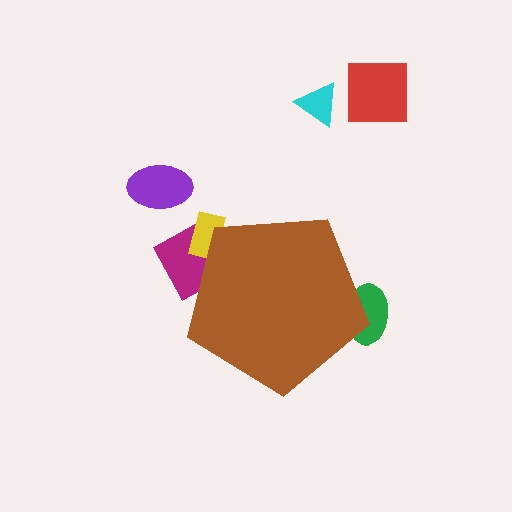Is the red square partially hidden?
No, the red square is fully visible.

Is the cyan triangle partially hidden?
No, the cyan triangle is fully visible.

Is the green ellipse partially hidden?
Yes, the green ellipse is partially hidden behind the brown pentagon.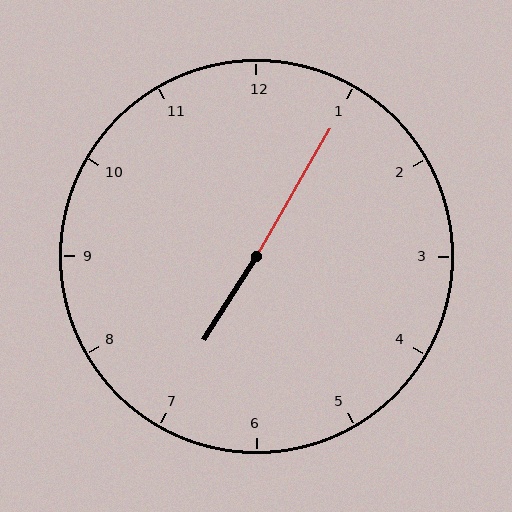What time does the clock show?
7:05.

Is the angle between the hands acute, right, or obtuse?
It is obtuse.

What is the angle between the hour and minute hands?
Approximately 178 degrees.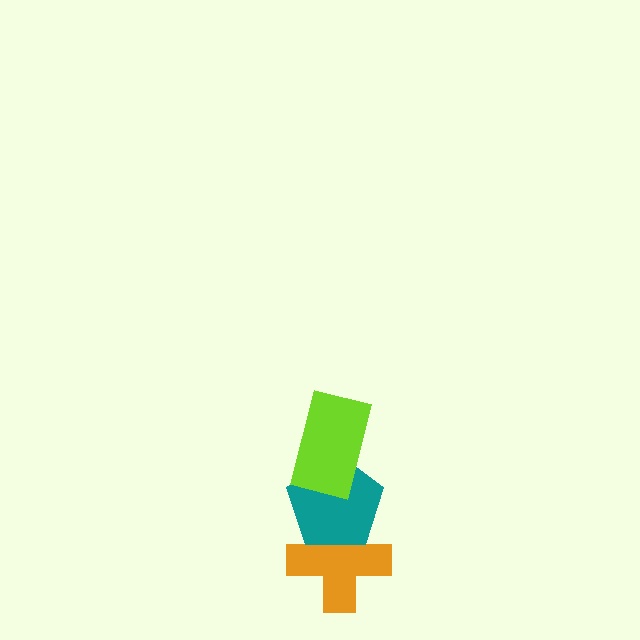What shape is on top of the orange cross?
The teal pentagon is on top of the orange cross.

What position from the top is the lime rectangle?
The lime rectangle is 1st from the top.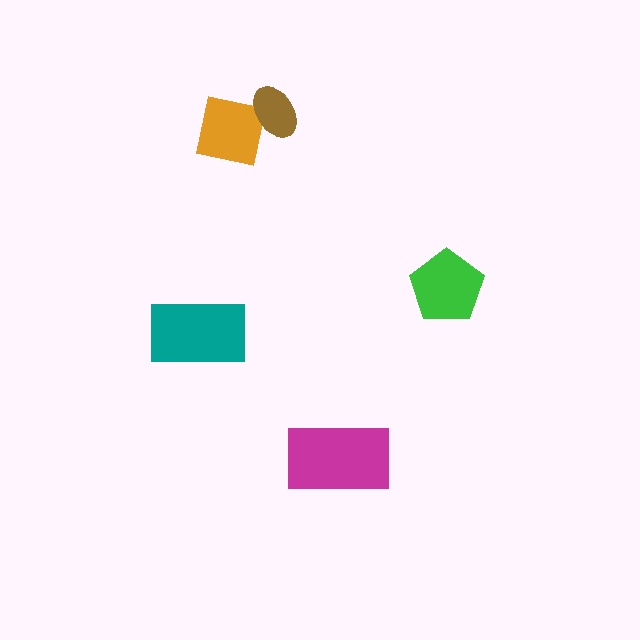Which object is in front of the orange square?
The brown ellipse is in front of the orange square.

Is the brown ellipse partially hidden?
No, no other shape covers it.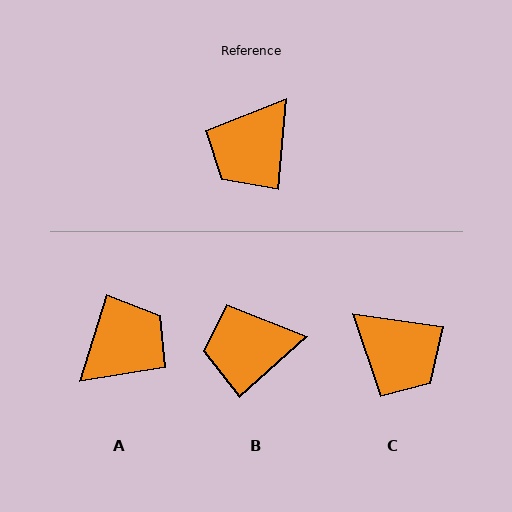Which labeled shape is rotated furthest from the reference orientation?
A, about 168 degrees away.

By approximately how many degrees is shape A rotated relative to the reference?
Approximately 168 degrees counter-clockwise.